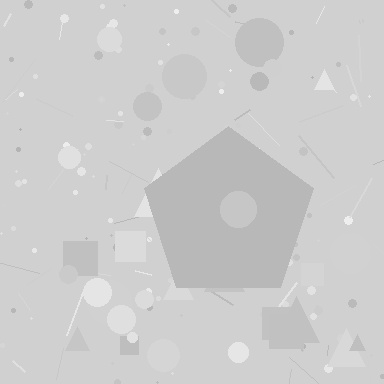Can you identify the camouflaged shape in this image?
The camouflaged shape is a pentagon.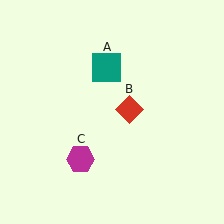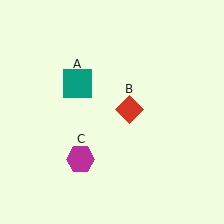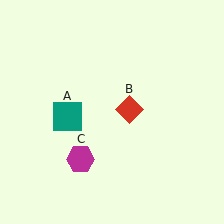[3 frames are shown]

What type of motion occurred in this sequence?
The teal square (object A) rotated counterclockwise around the center of the scene.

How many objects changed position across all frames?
1 object changed position: teal square (object A).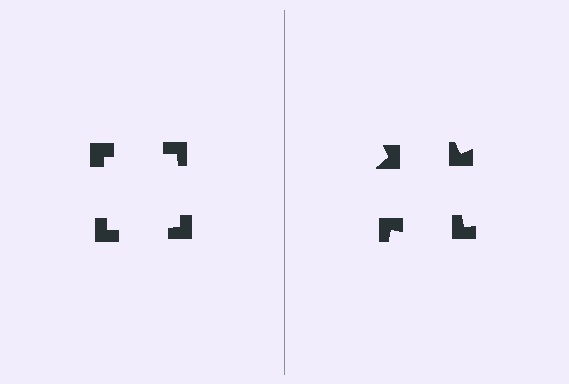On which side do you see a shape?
An illusory square appears on the left side. On the right side the wedge cuts are rotated, so no coherent shape forms.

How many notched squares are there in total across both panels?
8 — 4 on each side.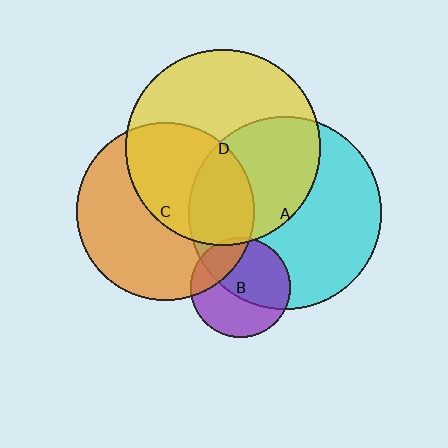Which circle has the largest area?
Circle D (yellow).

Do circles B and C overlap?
Yes.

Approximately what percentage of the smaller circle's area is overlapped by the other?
Approximately 25%.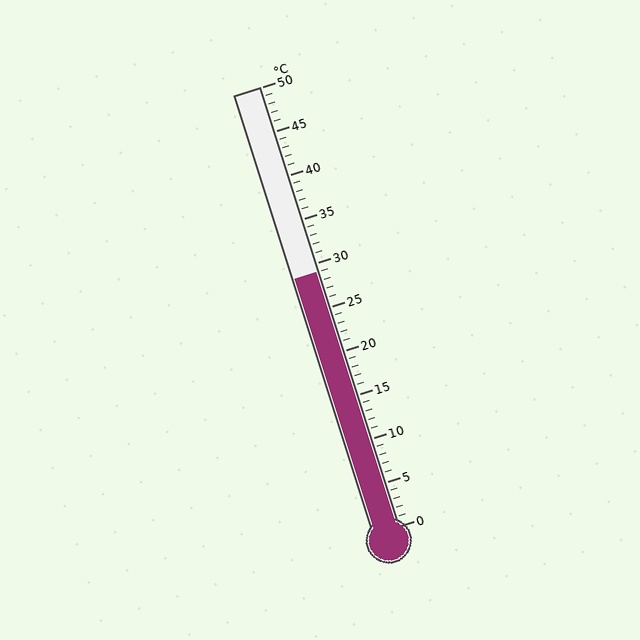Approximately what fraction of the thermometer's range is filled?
The thermometer is filled to approximately 60% of its range.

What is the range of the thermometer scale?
The thermometer scale ranges from 0°C to 50°C.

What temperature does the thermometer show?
The thermometer shows approximately 29°C.